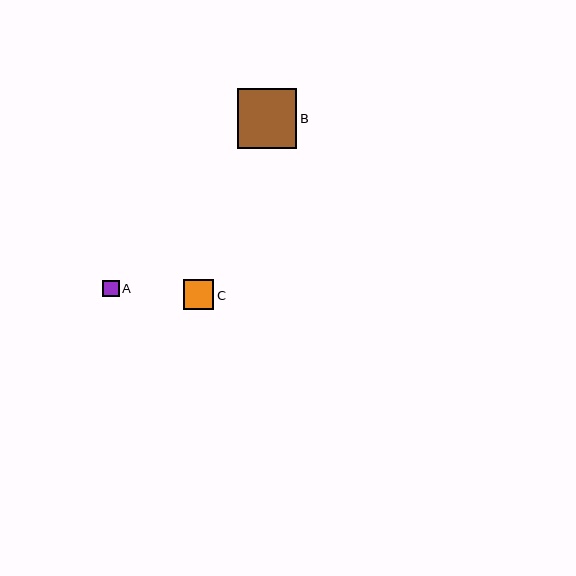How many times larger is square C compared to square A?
Square C is approximately 1.8 times the size of square A.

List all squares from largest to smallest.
From largest to smallest: B, C, A.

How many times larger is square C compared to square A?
Square C is approximately 1.8 times the size of square A.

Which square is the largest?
Square B is the largest with a size of approximately 60 pixels.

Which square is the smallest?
Square A is the smallest with a size of approximately 17 pixels.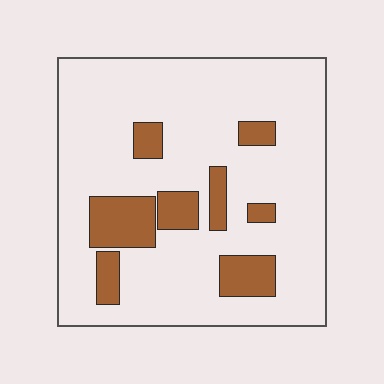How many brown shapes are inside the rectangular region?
8.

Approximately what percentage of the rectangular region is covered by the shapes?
Approximately 15%.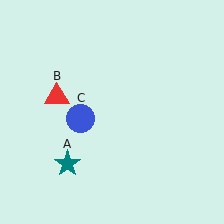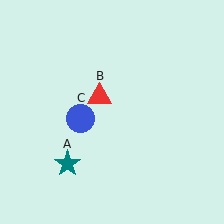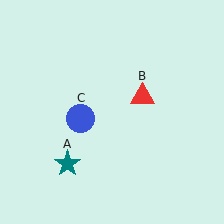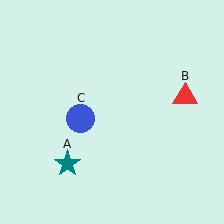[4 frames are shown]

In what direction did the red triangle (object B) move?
The red triangle (object B) moved right.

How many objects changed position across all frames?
1 object changed position: red triangle (object B).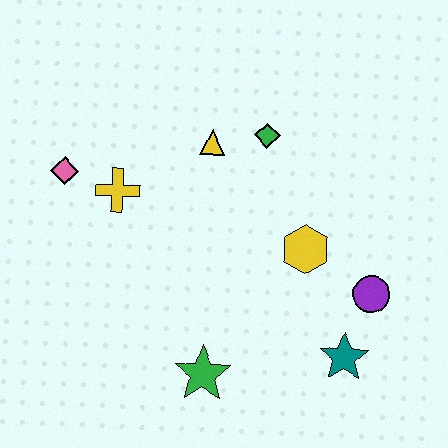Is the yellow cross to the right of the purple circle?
No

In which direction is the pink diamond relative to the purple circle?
The pink diamond is to the left of the purple circle.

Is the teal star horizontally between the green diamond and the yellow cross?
No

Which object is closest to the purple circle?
The teal star is closest to the purple circle.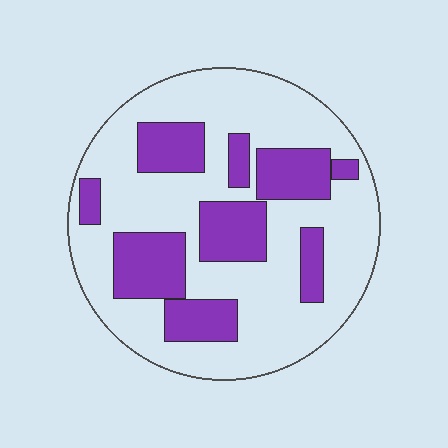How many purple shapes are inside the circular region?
9.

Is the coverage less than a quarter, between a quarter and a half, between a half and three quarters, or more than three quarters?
Between a quarter and a half.